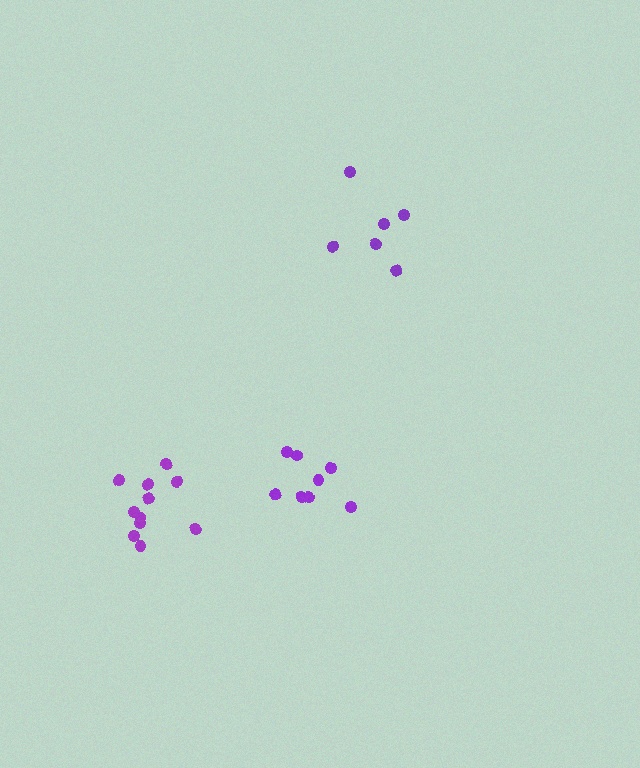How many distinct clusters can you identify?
There are 3 distinct clusters.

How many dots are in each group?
Group 1: 11 dots, Group 2: 8 dots, Group 3: 6 dots (25 total).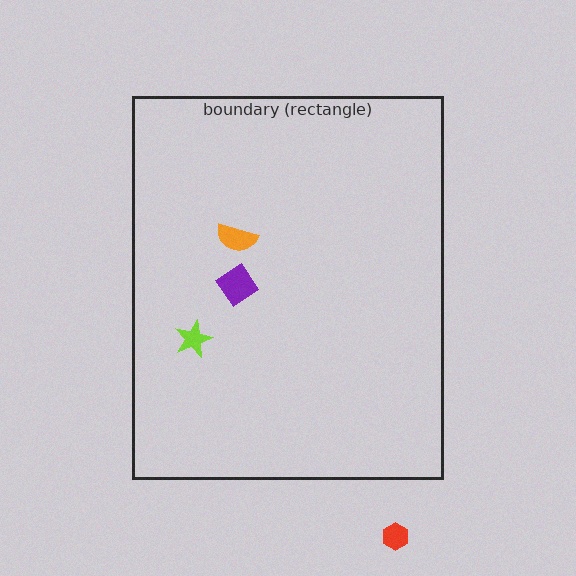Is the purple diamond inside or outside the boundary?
Inside.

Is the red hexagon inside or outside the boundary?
Outside.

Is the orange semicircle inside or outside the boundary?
Inside.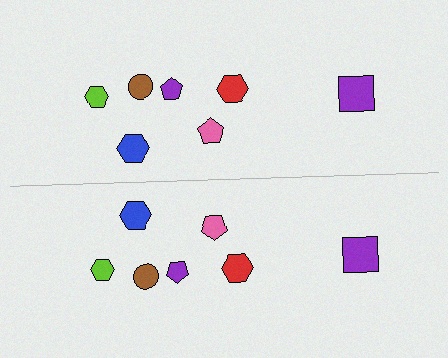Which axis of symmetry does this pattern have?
The pattern has a horizontal axis of symmetry running through the center of the image.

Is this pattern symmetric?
Yes, this pattern has bilateral (reflection) symmetry.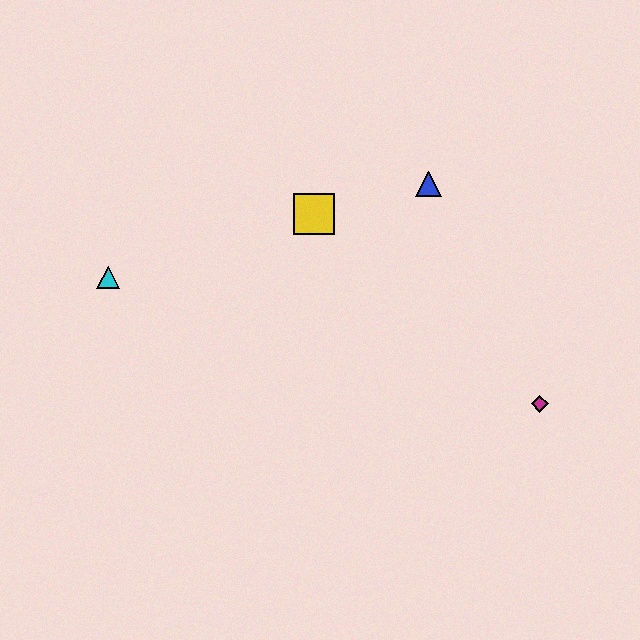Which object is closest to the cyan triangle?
The yellow square is closest to the cyan triangle.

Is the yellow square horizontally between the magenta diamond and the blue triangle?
No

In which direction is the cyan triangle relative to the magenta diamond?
The cyan triangle is to the left of the magenta diamond.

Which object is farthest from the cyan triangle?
The magenta diamond is farthest from the cyan triangle.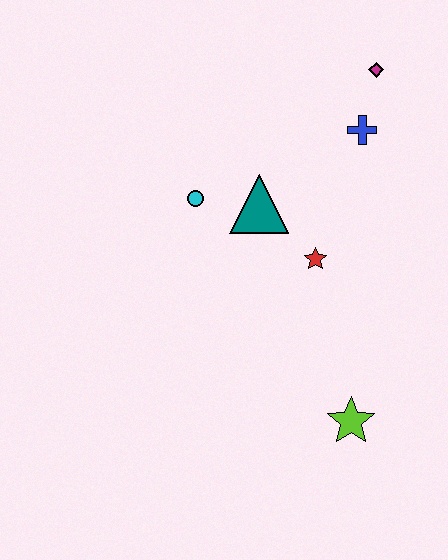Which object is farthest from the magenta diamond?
The lime star is farthest from the magenta diamond.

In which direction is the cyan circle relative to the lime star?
The cyan circle is above the lime star.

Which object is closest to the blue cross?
The magenta diamond is closest to the blue cross.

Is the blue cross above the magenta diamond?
No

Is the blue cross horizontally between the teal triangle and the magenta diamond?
Yes